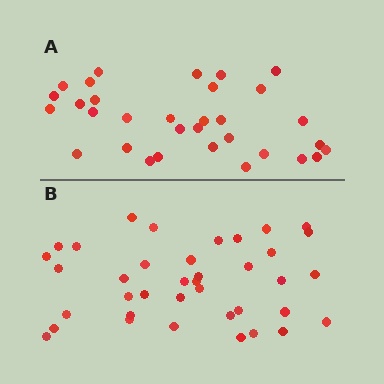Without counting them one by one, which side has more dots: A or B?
Region B (the bottom region) has more dots.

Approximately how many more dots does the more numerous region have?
Region B has about 6 more dots than region A.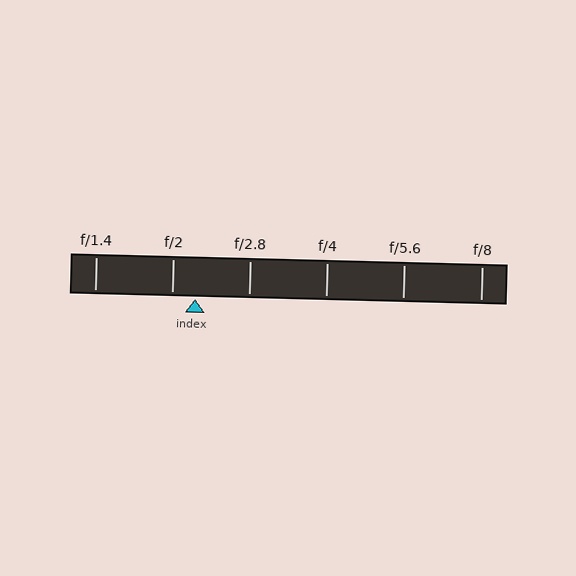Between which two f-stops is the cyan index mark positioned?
The index mark is between f/2 and f/2.8.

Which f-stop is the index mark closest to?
The index mark is closest to f/2.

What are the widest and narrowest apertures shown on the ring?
The widest aperture shown is f/1.4 and the narrowest is f/8.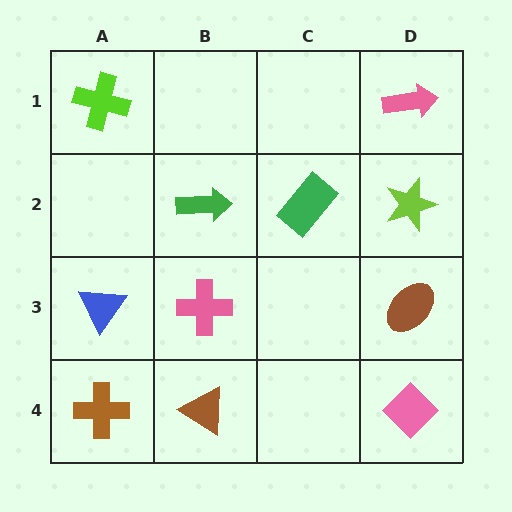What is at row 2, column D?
A lime star.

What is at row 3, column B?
A pink cross.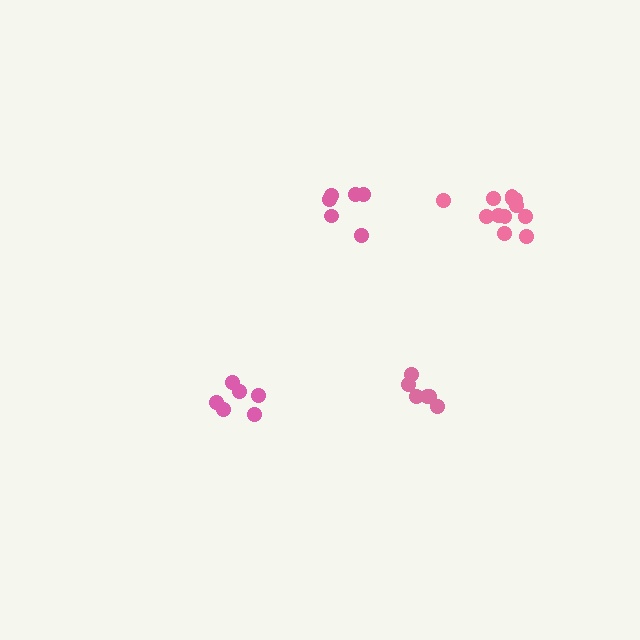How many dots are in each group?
Group 1: 12 dots, Group 2: 6 dots, Group 3: 6 dots, Group 4: 6 dots (30 total).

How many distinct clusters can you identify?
There are 4 distinct clusters.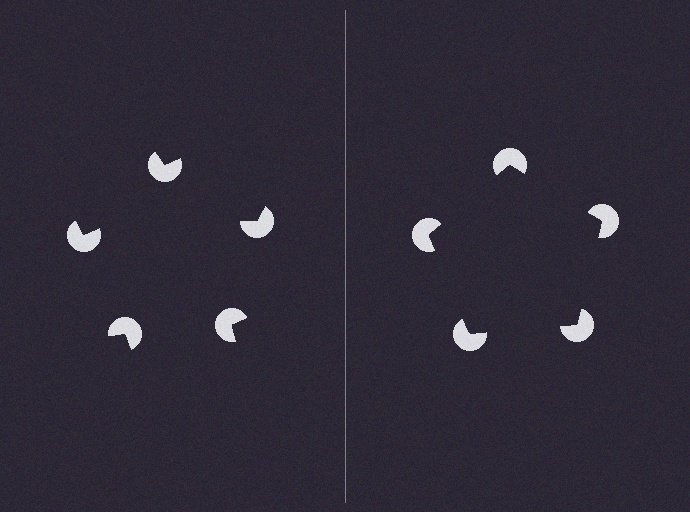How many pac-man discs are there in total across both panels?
10 — 5 on each side.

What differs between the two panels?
The pac-man discs are positioned identically on both sides; only the wedge orientations differ. On the right they align to a pentagon; on the left they are misaligned.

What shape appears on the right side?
An illusory pentagon.